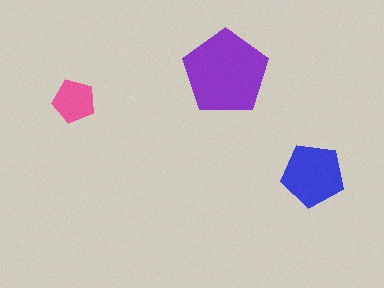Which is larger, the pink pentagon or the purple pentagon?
The purple one.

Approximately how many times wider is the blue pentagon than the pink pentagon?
About 1.5 times wider.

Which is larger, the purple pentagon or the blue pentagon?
The purple one.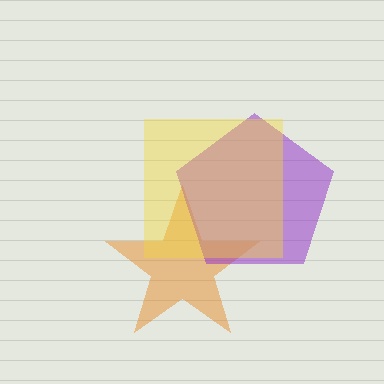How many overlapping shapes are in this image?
There are 3 overlapping shapes in the image.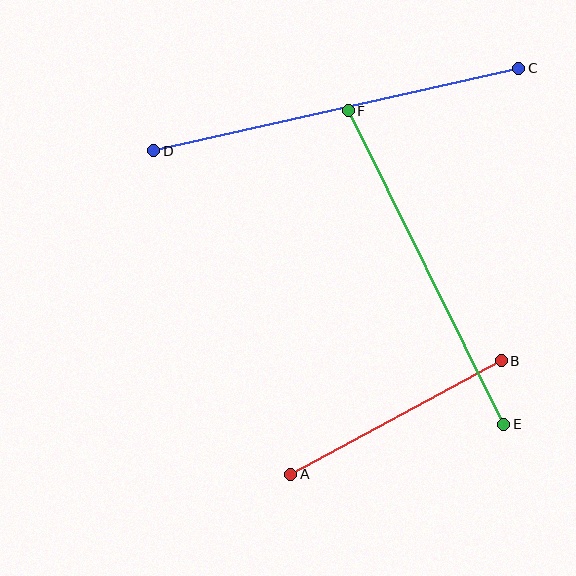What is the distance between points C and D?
The distance is approximately 374 pixels.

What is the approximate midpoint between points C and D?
The midpoint is at approximately (336, 110) pixels.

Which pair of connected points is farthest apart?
Points C and D are farthest apart.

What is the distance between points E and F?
The distance is approximately 350 pixels.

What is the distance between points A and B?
The distance is approximately 239 pixels.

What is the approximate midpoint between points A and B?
The midpoint is at approximately (396, 418) pixels.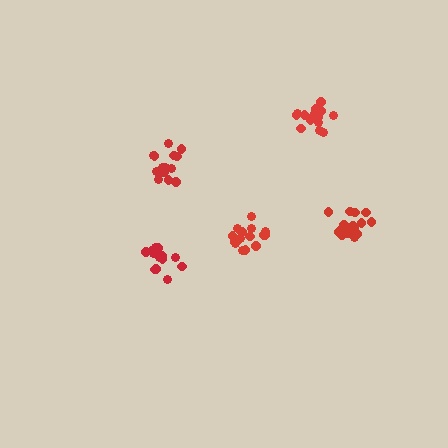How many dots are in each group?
Group 1: 14 dots, Group 2: 15 dots, Group 3: 17 dots, Group 4: 18 dots, Group 5: 18 dots (82 total).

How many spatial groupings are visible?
There are 5 spatial groupings.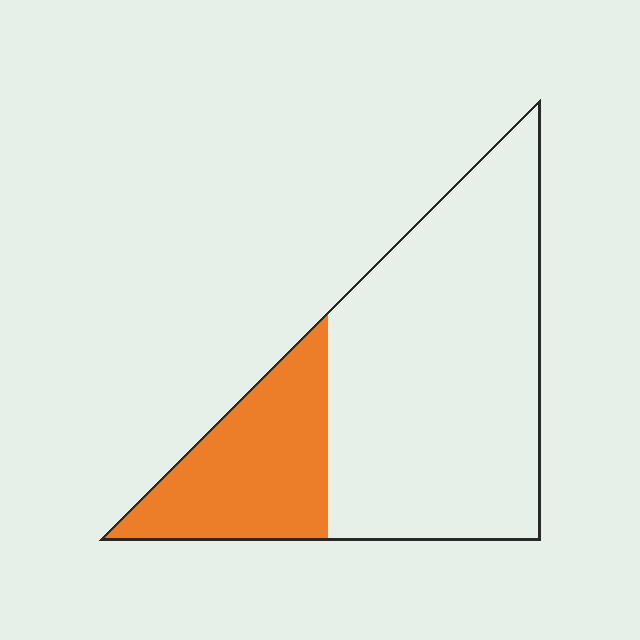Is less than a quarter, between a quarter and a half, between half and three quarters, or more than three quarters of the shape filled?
Between a quarter and a half.